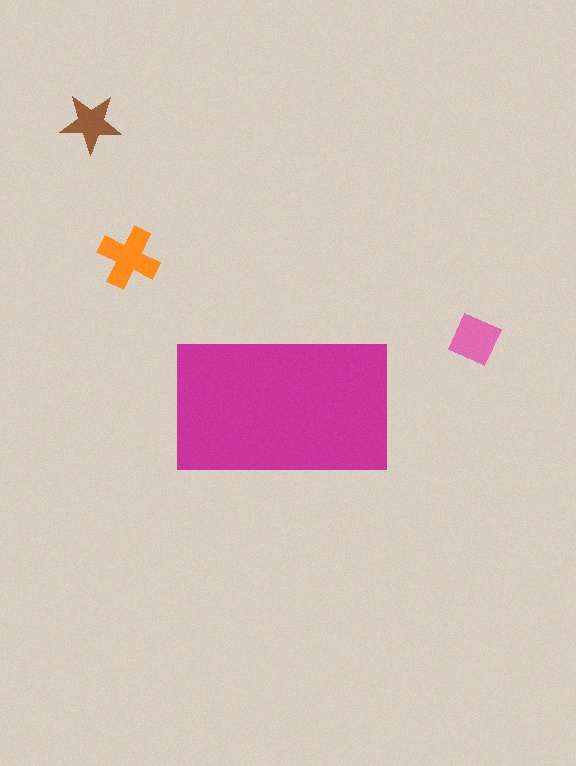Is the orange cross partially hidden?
No, the orange cross is fully visible.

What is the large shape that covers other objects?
A magenta rectangle.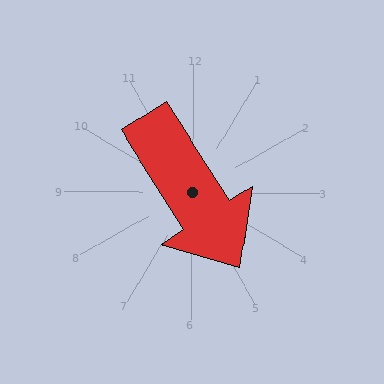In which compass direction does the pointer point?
Southeast.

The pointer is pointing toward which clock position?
Roughly 5 o'clock.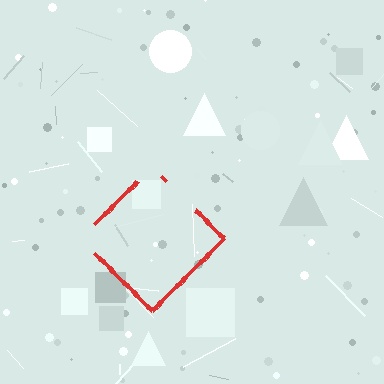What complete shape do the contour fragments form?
The contour fragments form a diamond.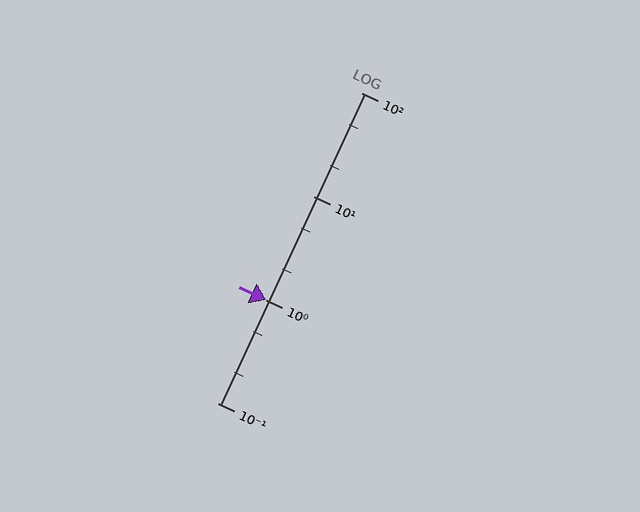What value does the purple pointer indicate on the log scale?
The pointer indicates approximately 1.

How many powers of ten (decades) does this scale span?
The scale spans 3 decades, from 0.1 to 100.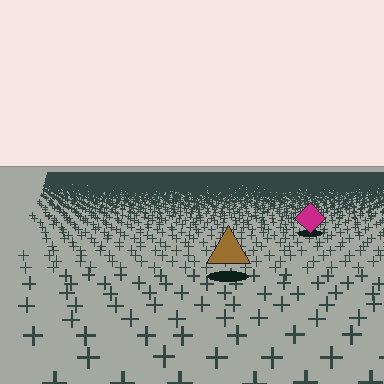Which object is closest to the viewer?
The brown triangle is closest. The texture marks near it are larger and more spread out.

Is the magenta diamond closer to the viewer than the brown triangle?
No. The brown triangle is closer — you can tell from the texture gradient: the ground texture is coarser near it.